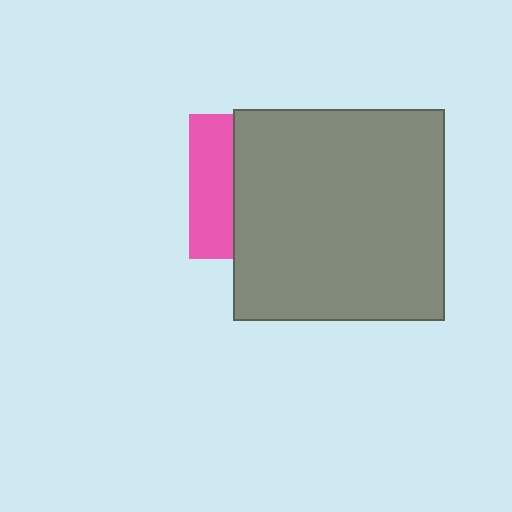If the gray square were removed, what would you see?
You would see the complete pink square.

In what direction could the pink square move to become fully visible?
The pink square could move left. That would shift it out from behind the gray square entirely.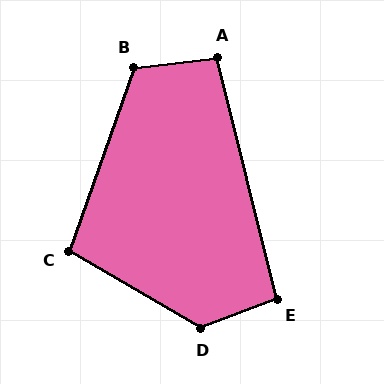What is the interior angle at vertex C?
Approximately 101 degrees (obtuse).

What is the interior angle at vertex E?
Approximately 97 degrees (obtuse).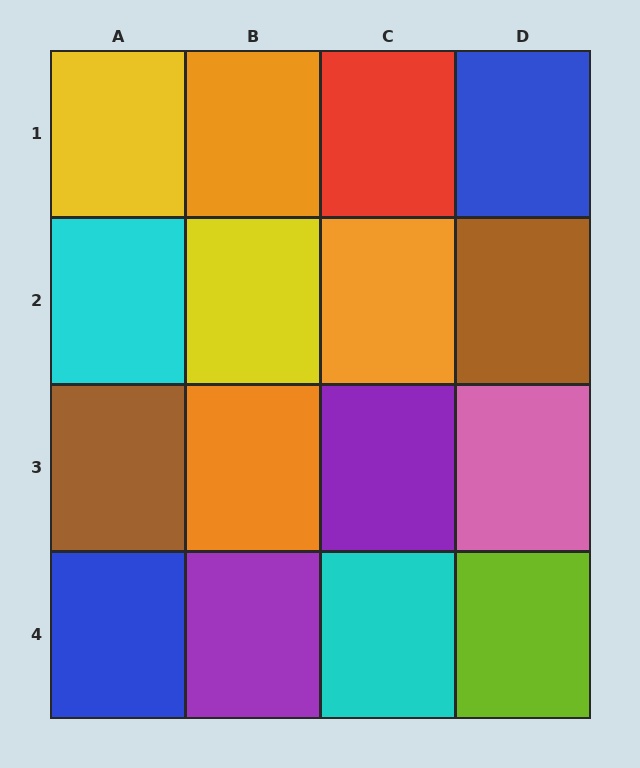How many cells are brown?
2 cells are brown.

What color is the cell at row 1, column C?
Red.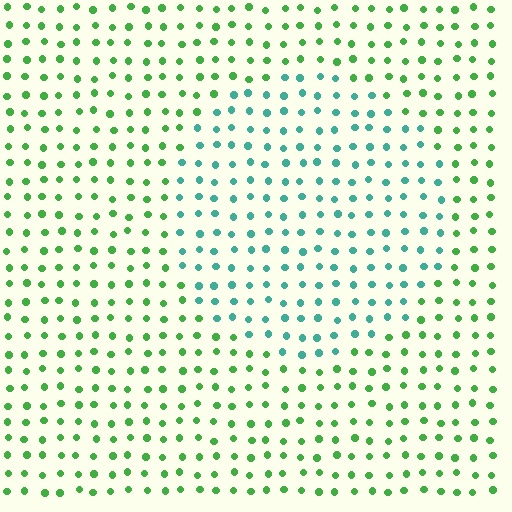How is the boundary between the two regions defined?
The boundary is defined purely by a slight shift in hue (about 47 degrees). Spacing, size, and orientation are identical on both sides.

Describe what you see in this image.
The image is filled with small green elements in a uniform arrangement. A circle-shaped region is visible where the elements are tinted to a slightly different hue, forming a subtle color boundary.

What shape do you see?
I see a circle.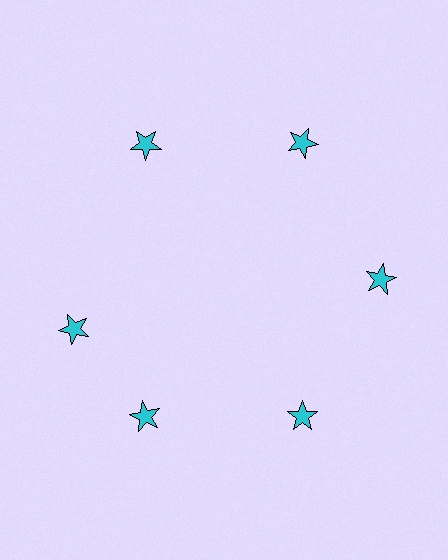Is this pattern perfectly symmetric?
No. The 6 cyan stars are arranged in a ring, but one element near the 9 o'clock position is rotated out of alignment along the ring, breaking the 6-fold rotational symmetry.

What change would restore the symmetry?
The symmetry would be restored by rotating it back into even spacing with its neighbors so that all 6 stars sit at equal angles and equal distance from the center.